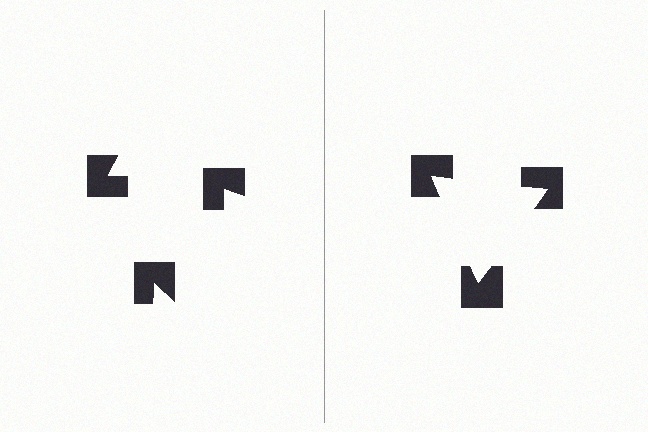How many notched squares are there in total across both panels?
6 — 3 on each side.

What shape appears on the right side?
An illusory triangle.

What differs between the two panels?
The notched squares are positioned identically on both sides; only the wedge orientations differ. On the right they align to a triangle; on the left they are misaligned.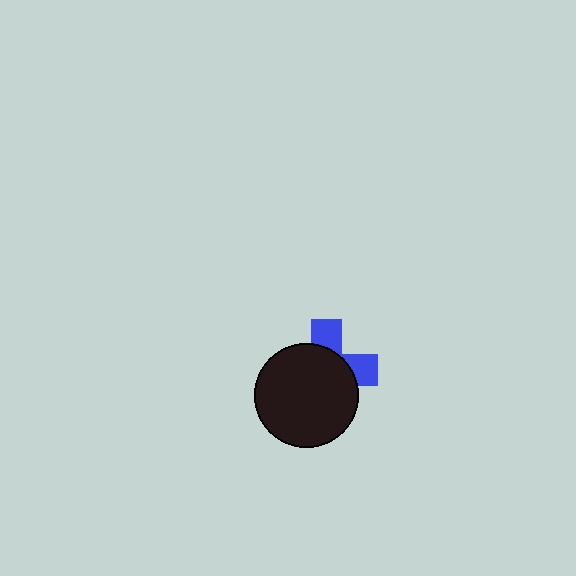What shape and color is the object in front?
The object in front is a black circle.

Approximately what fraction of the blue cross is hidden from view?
Roughly 68% of the blue cross is hidden behind the black circle.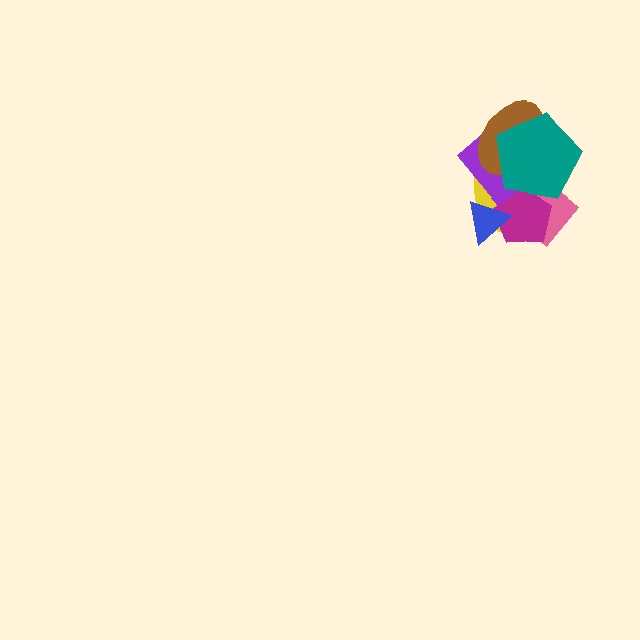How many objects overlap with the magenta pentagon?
5 objects overlap with the magenta pentagon.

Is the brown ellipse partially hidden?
Yes, it is partially covered by another shape.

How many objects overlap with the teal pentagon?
5 objects overlap with the teal pentagon.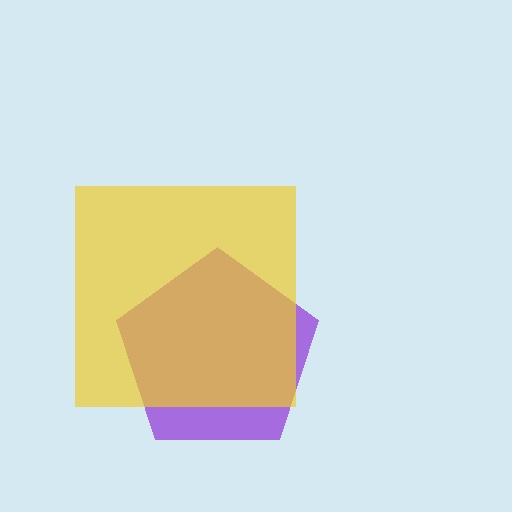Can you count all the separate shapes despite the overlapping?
Yes, there are 2 separate shapes.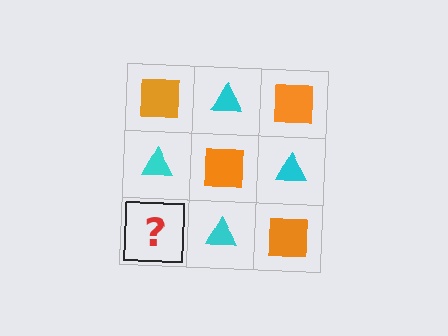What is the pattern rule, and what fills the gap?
The rule is that it alternates orange square and cyan triangle in a checkerboard pattern. The gap should be filled with an orange square.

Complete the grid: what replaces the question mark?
The question mark should be replaced with an orange square.